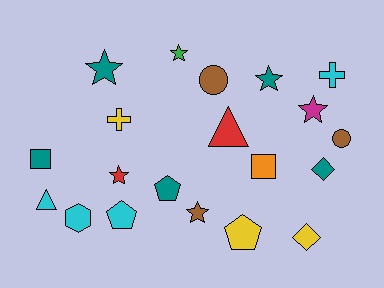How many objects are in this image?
There are 20 objects.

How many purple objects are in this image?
There are no purple objects.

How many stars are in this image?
There are 6 stars.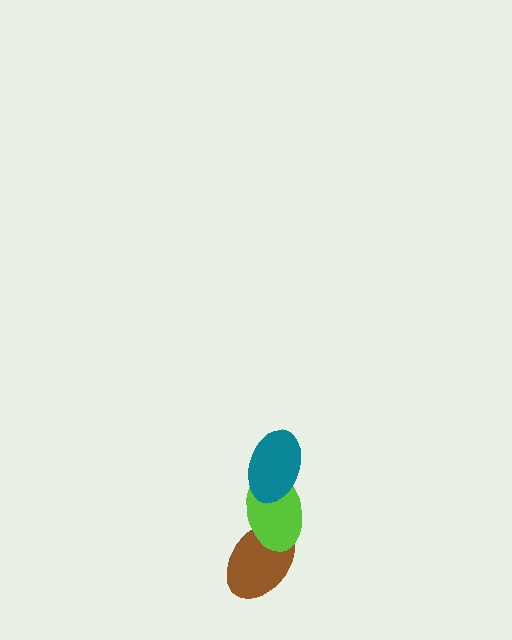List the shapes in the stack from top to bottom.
From top to bottom: the teal ellipse, the lime ellipse, the brown ellipse.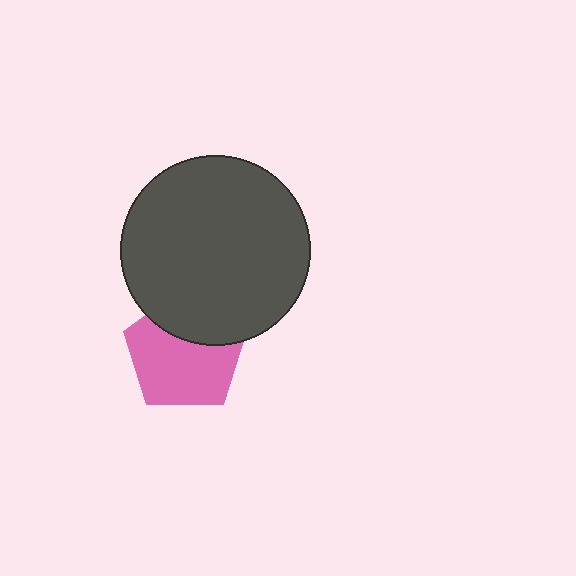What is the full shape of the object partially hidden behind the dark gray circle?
The partially hidden object is a pink pentagon.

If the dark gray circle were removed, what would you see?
You would see the complete pink pentagon.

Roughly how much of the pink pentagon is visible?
Most of it is visible (roughly 67%).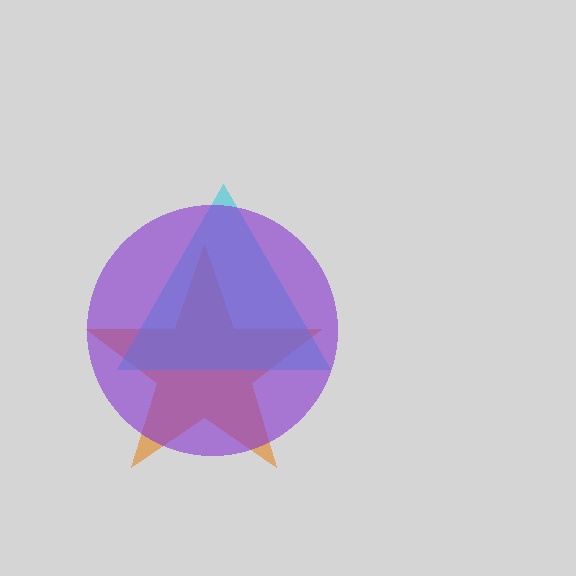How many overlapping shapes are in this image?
There are 3 overlapping shapes in the image.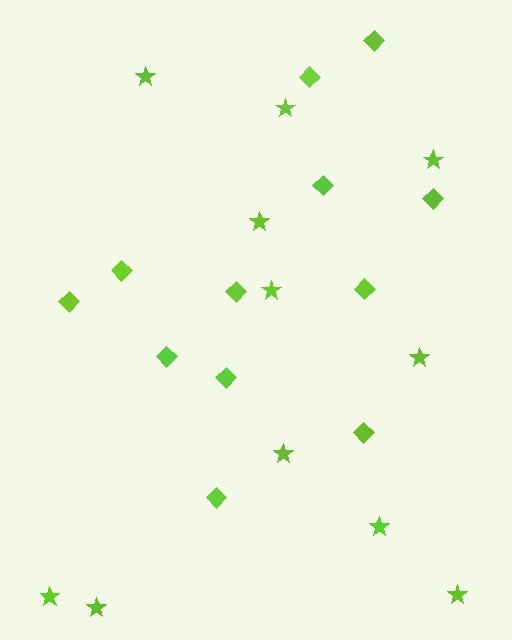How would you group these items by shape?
There are 2 groups: one group of diamonds (12) and one group of stars (11).